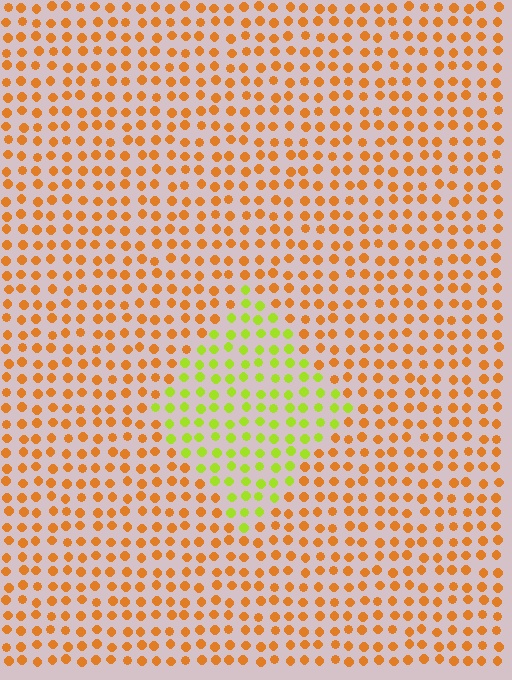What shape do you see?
I see a diamond.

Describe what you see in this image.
The image is filled with small orange elements in a uniform arrangement. A diamond-shaped region is visible where the elements are tinted to a slightly different hue, forming a subtle color boundary.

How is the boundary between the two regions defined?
The boundary is defined purely by a slight shift in hue (about 53 degrees). Spacing, size, and orientation are identical on both sides.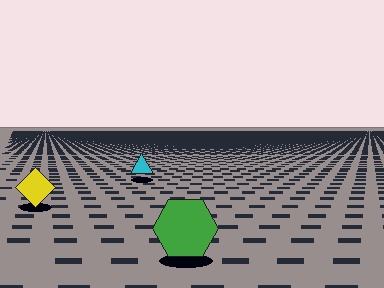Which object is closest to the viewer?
The green hexagon is closest. The texture marks near it are larger and more spread out.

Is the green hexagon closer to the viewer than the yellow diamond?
Yes. The green hexagon is closer — you can tell from the texture gradient: the ground texture is coarser near it.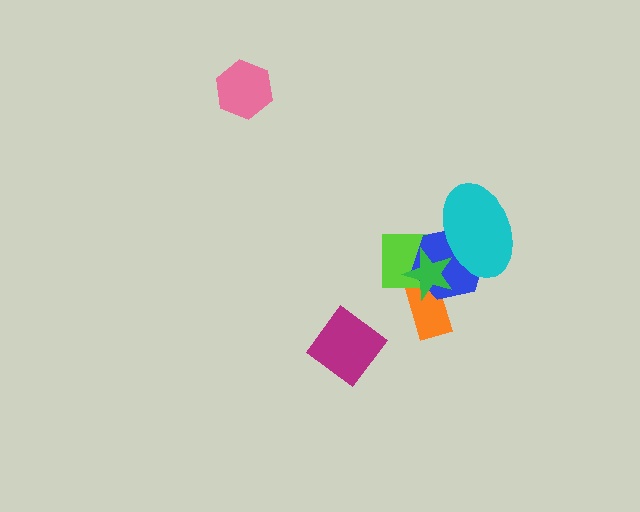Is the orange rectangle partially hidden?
Yes, it is partially covered by another shape.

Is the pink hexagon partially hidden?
No, no other shape covers it.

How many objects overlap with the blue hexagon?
4 objects overlap with the blue hexagon.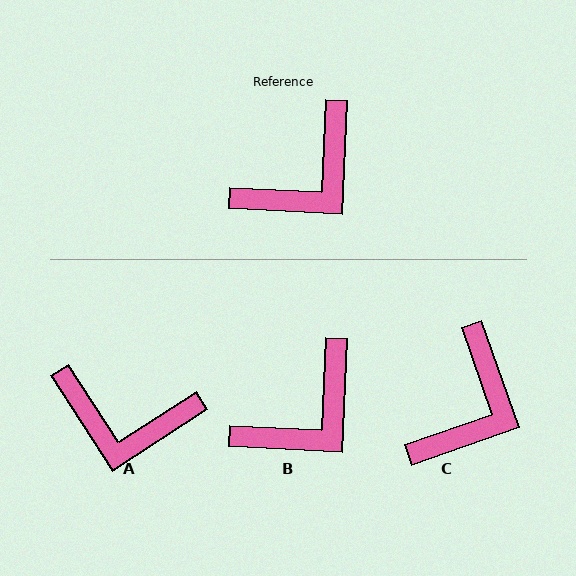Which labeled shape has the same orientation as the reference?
B.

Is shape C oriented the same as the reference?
No, it is off by about 22 degrees.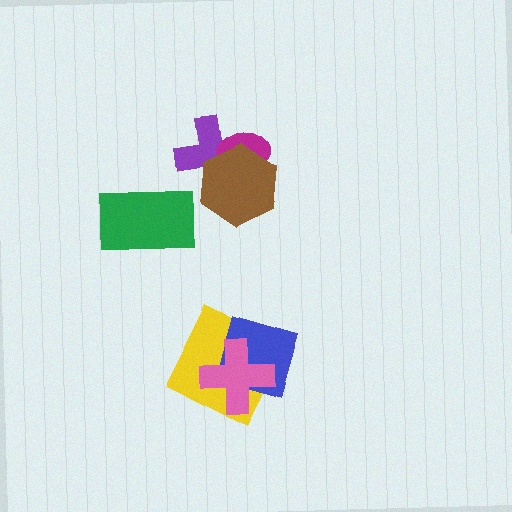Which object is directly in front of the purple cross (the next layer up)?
The magenta ellipse is directly in front of the purple cross.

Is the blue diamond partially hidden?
Yes, it is partially covered by another shape.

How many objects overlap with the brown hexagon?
2 objects overlap with the brown hexagon.